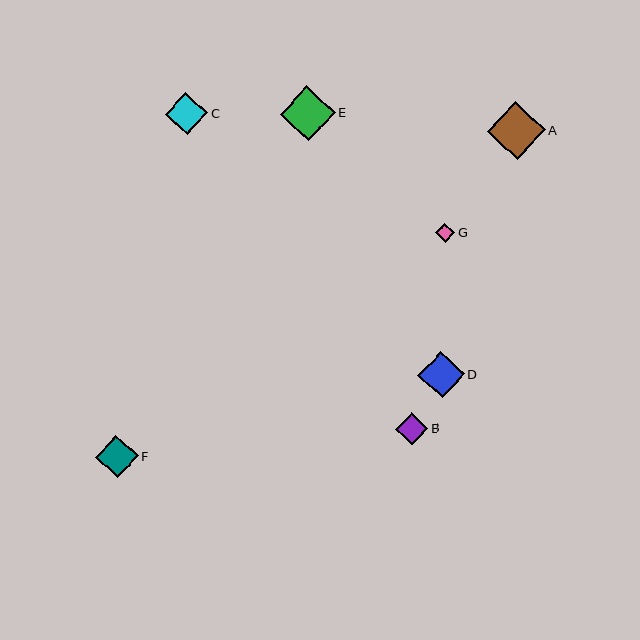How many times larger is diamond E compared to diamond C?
Diamond E is approximately 1.3 times the size of diamond C.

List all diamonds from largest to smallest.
From largest to smallest: A, E, D, F, C, B, G.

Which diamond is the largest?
Diamond A is the largest with a size of approximately 58 pixels.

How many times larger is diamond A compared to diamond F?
Diamond A is approximately 1.4 times the size of diamond F.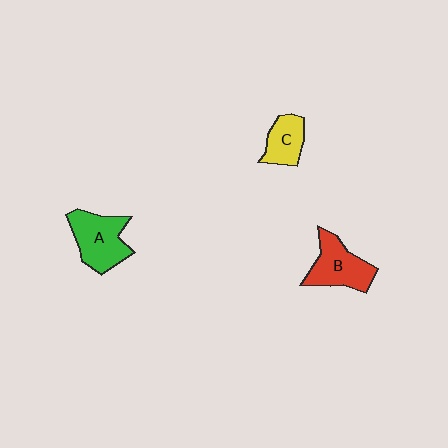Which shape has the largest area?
Shape A (green).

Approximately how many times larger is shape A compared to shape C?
Approximately 1.6 times.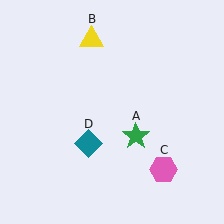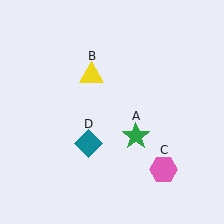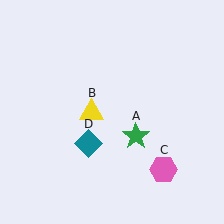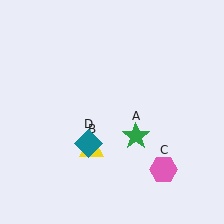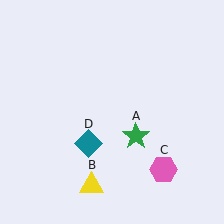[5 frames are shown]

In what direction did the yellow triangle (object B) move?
The yellow triangle (object B) moved down.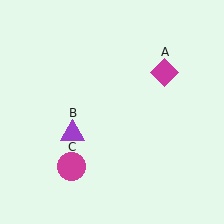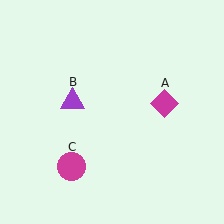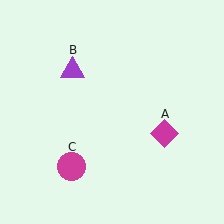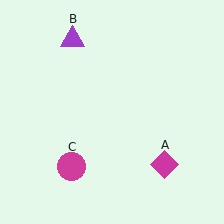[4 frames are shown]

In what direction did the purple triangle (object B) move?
The purple triangle (object B) moved up.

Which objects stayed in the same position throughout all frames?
Magenta circle (object C) remained stationary.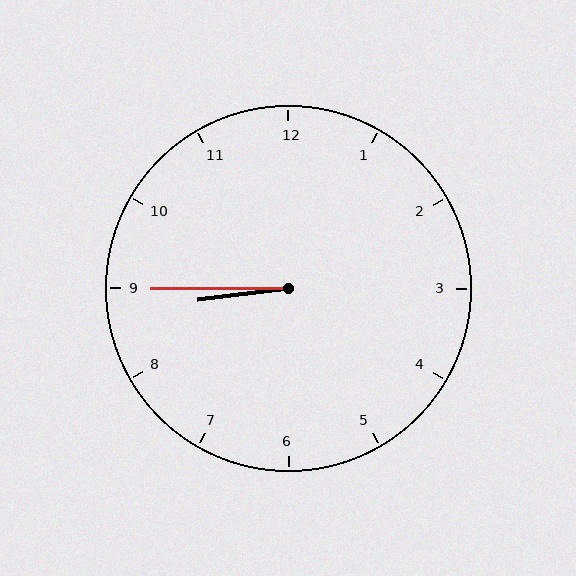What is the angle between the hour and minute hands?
Approximately 8 degrees.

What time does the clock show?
8:45.